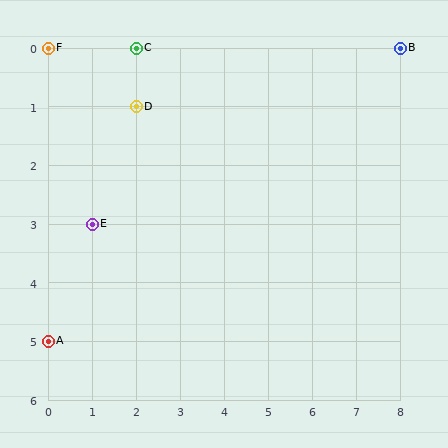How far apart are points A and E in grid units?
Points A and E are 1 column and 2 rows apart (about 2.2 grid units diagonally).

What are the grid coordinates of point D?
Point D is at grid coordinates (2, 1).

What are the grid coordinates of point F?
Point F is at grid coordinates (0, 0).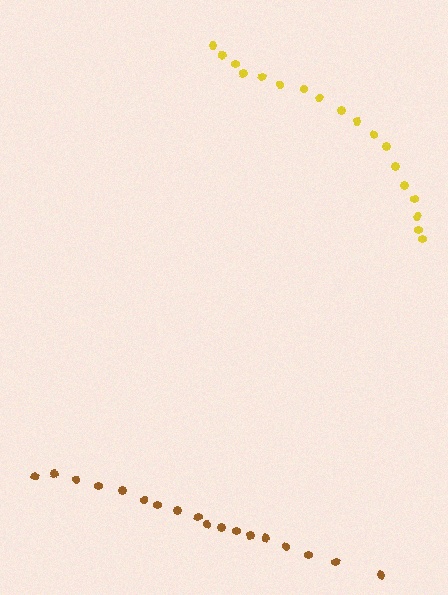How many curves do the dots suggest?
There are 2 distinct paths.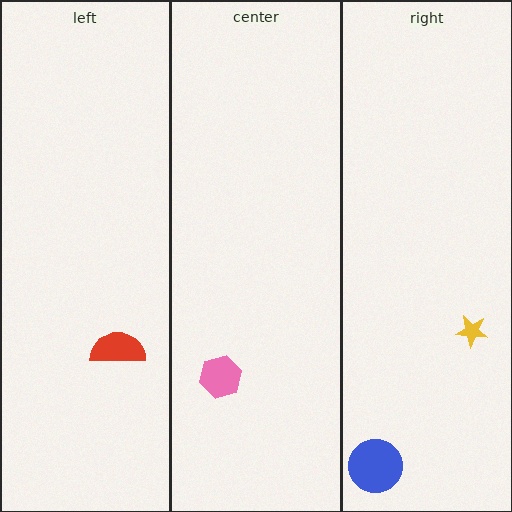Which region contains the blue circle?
The right region.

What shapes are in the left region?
The red semicircle.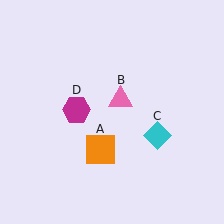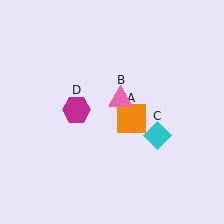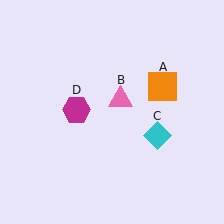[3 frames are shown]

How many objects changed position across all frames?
1 object changed position: orange square (object A).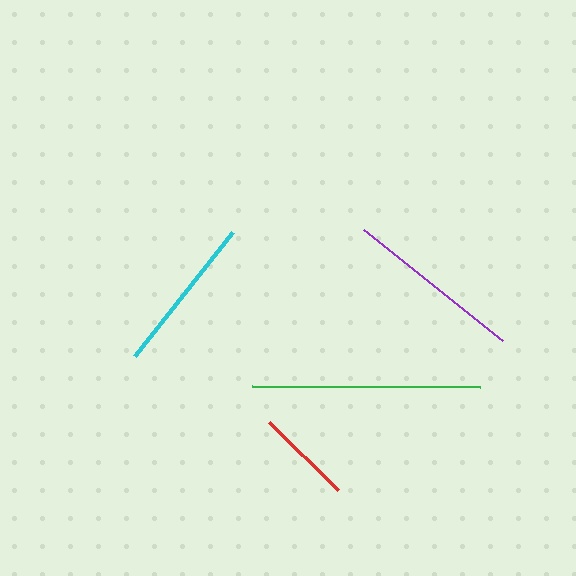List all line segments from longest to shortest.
From longest to shortest: green, purple, cyan, red.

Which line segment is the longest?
The green line is the longest at approximately 228 pixels.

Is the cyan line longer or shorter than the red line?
The cyan line is longer than the red line.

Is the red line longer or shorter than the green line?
The green line is longer than the red line.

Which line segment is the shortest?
The red line is the shortest at approximately 97 pixels.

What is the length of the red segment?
The red segment is approximately 97 pixels long.